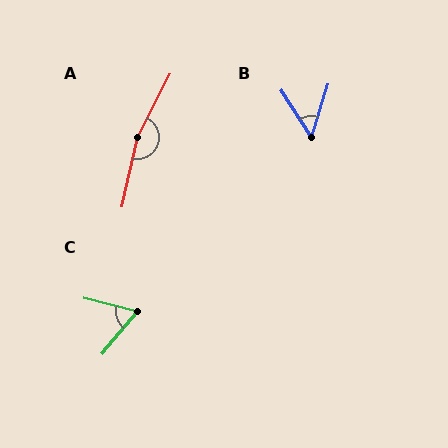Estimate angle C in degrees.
Approximately 64 degrees.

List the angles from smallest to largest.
B (50°), C (64°), A (166°).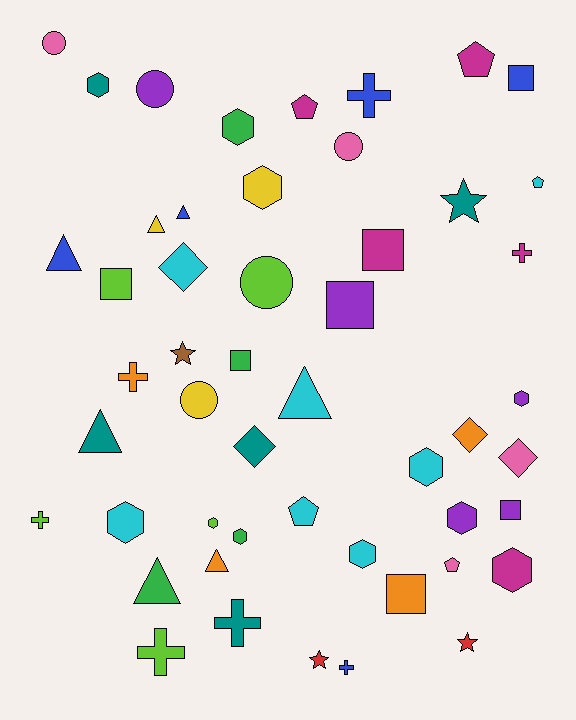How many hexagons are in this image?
There are 11 hexagons.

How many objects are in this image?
There are 50 objects.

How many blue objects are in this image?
There are 5 blue objects.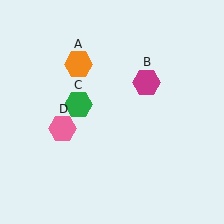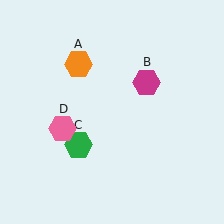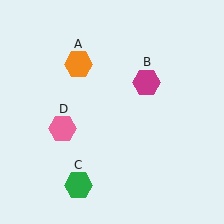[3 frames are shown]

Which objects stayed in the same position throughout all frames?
Orange hexagon (object A) and magenta hexagon (object B) and pink hexagon (object D) remained stationary.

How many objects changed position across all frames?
1 object changed position: green hexagon (object C).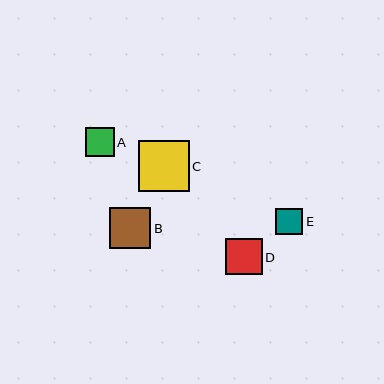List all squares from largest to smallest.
From largest to smallest: C, B, D, A, E.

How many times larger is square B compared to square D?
Square B is approximately 1.1 times the size of square D.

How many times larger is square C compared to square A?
Square C is approximately 1.8 times the size of square A.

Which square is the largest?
Square C is the largest with a size of approximately 51 pixels.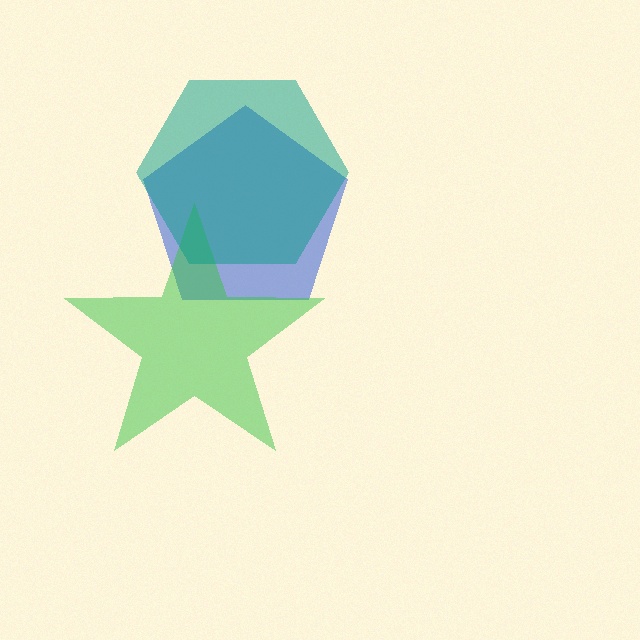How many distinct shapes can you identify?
There are 3 distinct shapes: a blue pentagon, a green star, a teal hexagon.